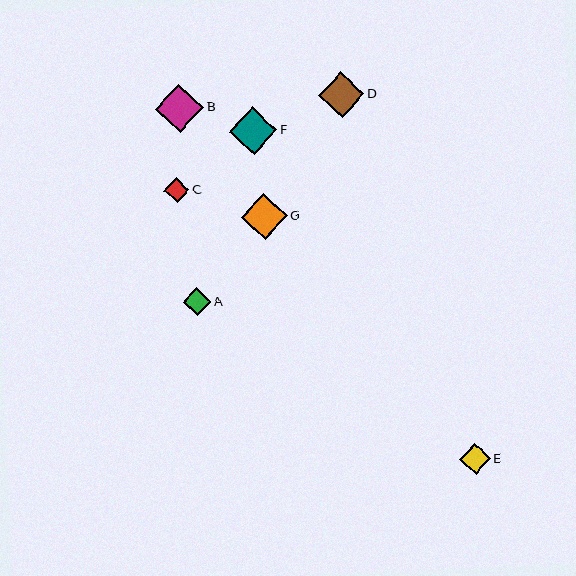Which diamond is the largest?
Diamond F is the largest with a size of approximately 48 pixels.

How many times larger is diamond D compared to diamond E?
Diamond D is approximately 1.5 times the size of diamond E.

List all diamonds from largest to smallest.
From largest to smallest: F, B, D, G, E, A, C.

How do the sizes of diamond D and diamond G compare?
Diamond D and diamond G are approximately the same size.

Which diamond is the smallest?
Diamond C is the smallest with a size of approximately 25 pixels.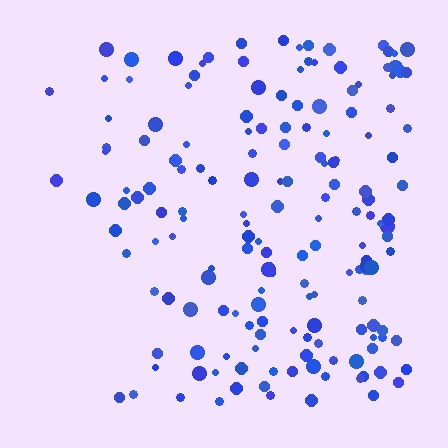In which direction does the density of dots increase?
From left to right, with the right side densest.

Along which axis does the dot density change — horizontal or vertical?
Horizontal.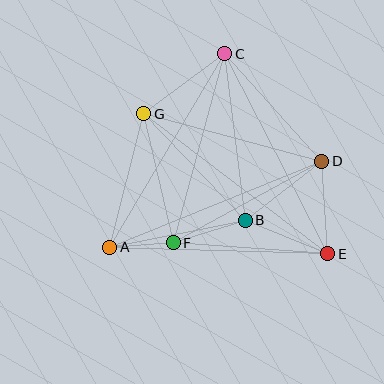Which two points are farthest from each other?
Points E and G are farthest from each other.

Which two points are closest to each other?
Points A and F are closest to each other.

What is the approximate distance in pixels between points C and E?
The distance between C and E is approximately 225 pixels.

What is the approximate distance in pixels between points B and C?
The distance between B and C is approximately 168 pixels.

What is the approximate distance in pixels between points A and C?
The distance between A and C is approximately 226 pixels.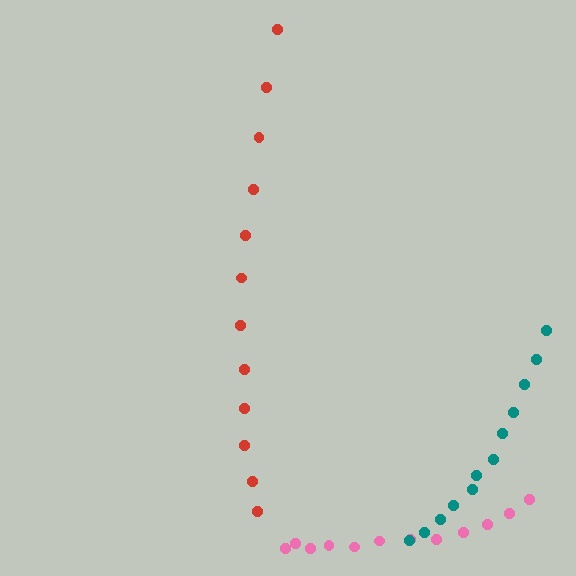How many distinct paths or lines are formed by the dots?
There are 3 distinct paths.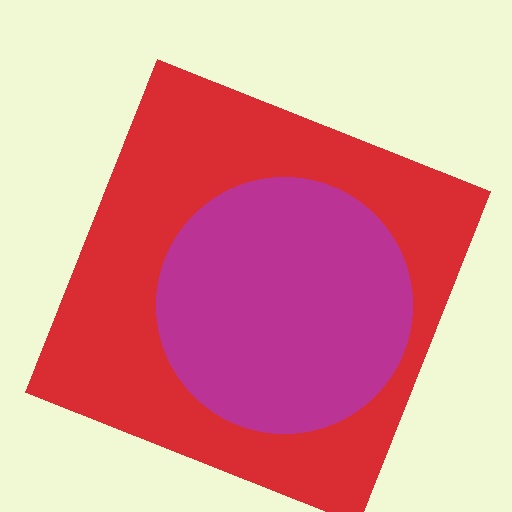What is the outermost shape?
The red square.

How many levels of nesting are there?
2.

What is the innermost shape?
The magenta circle.